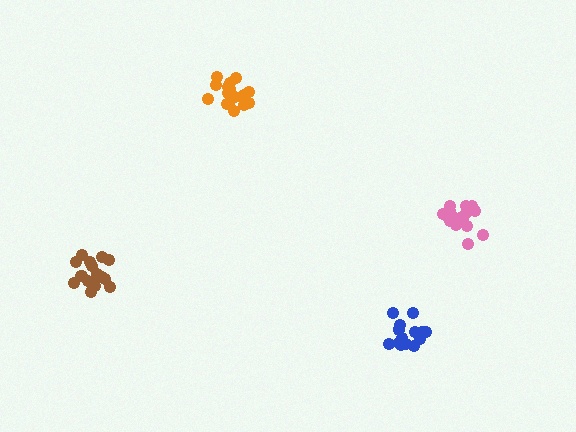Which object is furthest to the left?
The brown cluster is leftmost.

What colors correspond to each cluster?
The clusters are colored: orange, brown, pink, blue.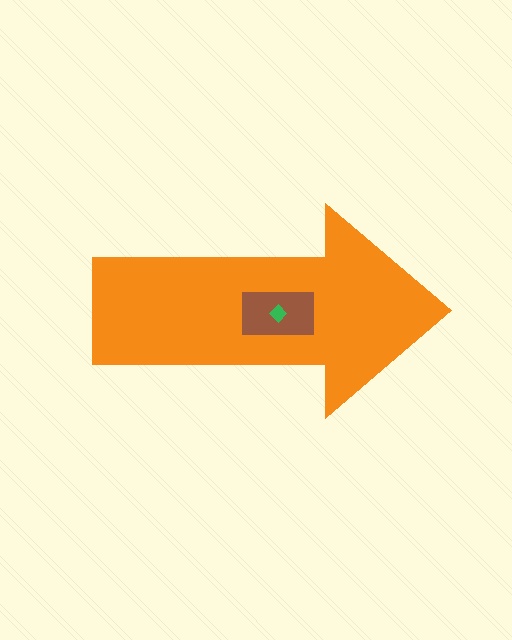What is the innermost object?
The green diamond.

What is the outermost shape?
The orange arrow.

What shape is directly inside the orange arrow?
The brown rectangle.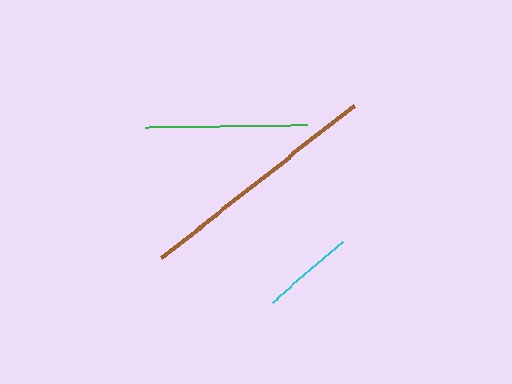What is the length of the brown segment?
The brown segment is approximately 247 pixels long.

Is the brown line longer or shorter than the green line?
The brown line is longer than the green line.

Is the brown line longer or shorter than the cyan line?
The brown line is longer than the cyan line.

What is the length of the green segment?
The green segment is approximately 163 pixels long.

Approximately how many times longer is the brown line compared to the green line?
The brown line is approximately 1.5 times the length of the green line.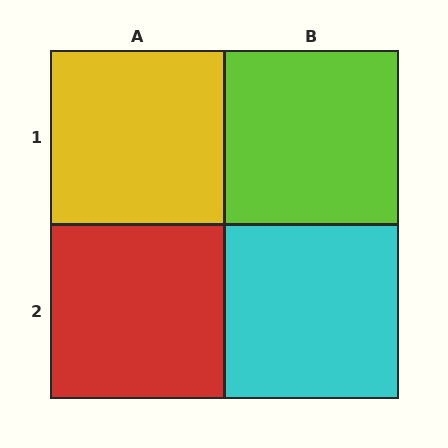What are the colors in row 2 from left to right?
Red, cyan.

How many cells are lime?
1 cell is lime.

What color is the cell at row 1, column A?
Yellow.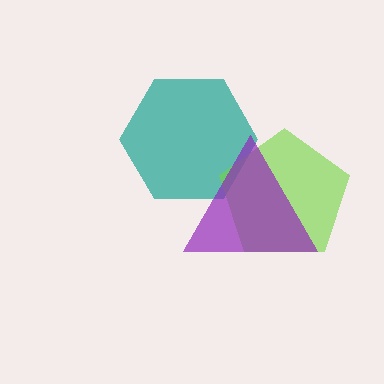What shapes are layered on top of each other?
The layered shapes are: a teal hexagon, a lime pentagon, a purple triangle.